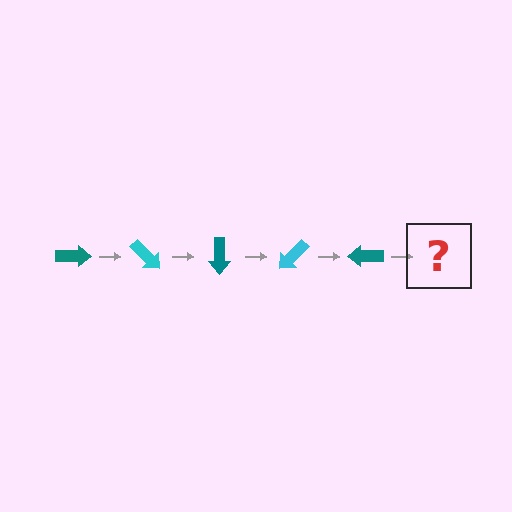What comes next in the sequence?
The next element should be a cyan arrow, rotated 225 degrees from the start.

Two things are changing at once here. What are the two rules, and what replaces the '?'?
The two rules are that it rotates 45 degrees each step and the color cycles through teal and cyan. The '?' should be a cyan arrow, rotated 225 degrees from the start.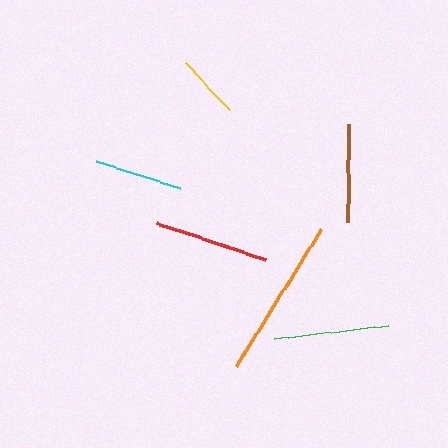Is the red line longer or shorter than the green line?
The red line is longer than the green line.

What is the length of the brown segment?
The brown segment is approximately 98 pixels long.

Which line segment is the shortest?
The yellow line is the shortest at approximately 64 pixels.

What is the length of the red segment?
The red segment is approximately 116 pixels long.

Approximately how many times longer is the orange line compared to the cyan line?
The orange line is approximately 1.8 times the length of the cyan line.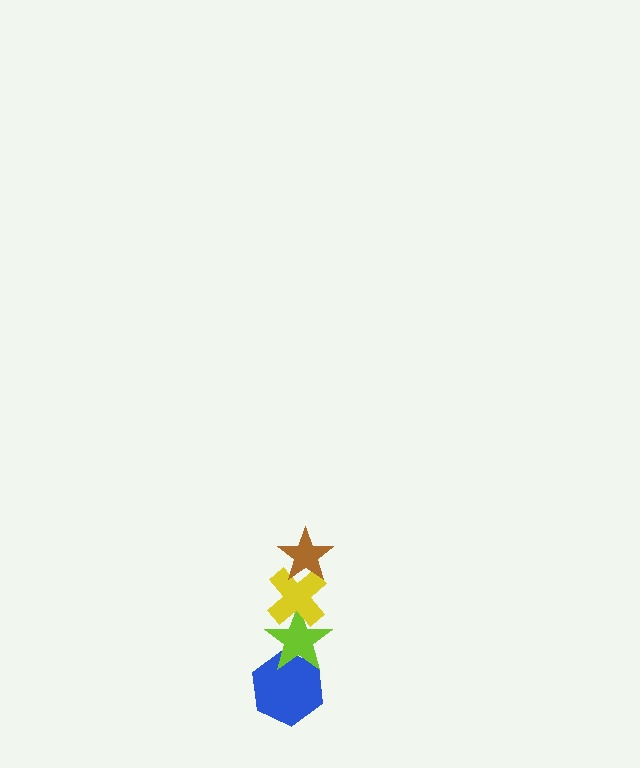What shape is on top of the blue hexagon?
The lime star is on top of the blue hexagon.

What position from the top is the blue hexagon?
The blue hexagon is 4th from the top.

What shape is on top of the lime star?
The yellow cross is on top of the lime star.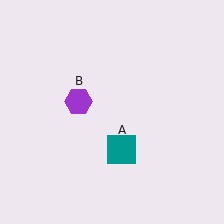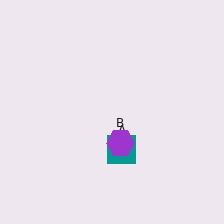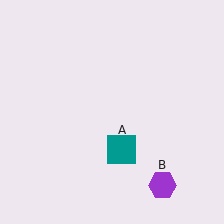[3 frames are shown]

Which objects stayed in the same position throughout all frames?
Teal square (object A) remained stationary.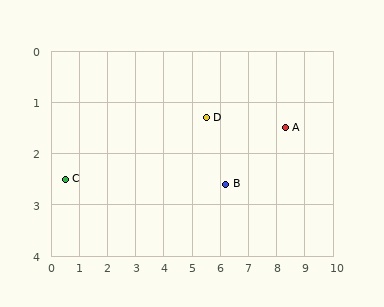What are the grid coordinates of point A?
Point A is at approximately (8.3, 1.5).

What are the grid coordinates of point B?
Point B is at approximately (6.2, 2.6).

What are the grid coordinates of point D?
Point D is at approximately (5.5, 1.3).